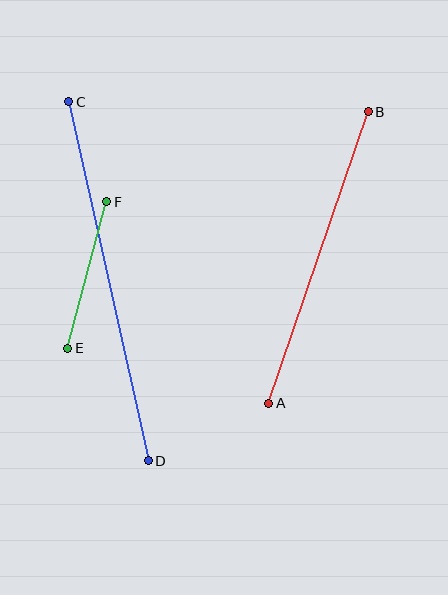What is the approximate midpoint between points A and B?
The midpoint is at approximately (319, 257) pixels.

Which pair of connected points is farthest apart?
Points C and D are farthest apart.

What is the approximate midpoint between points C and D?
The midpoint is at approximately (109, 281) pixels.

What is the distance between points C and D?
The distance is approximately 368 pixels.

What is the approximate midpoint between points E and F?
The midpoint is at approximately (87, 275) pixels.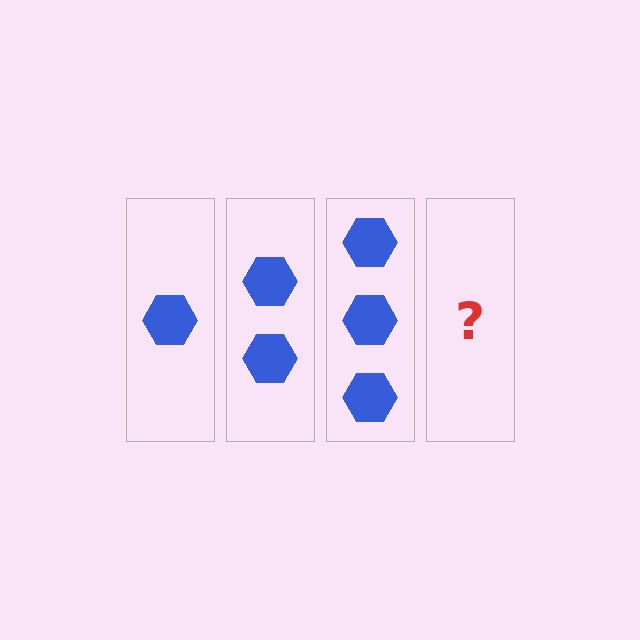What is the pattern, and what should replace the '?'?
The pattern is that each step adds one more hexagon. The '?' should be 4 hexagons.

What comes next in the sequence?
The next element should be 4 hexagons.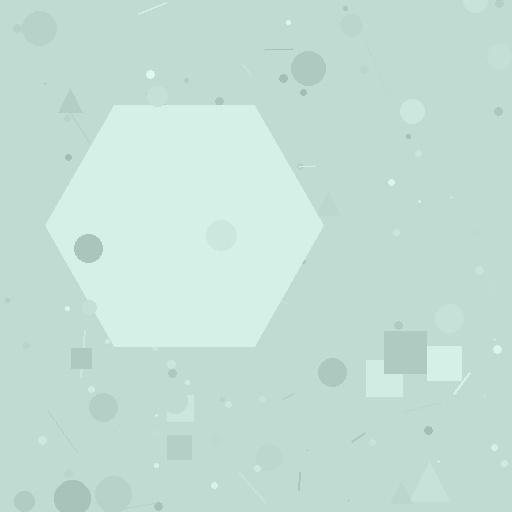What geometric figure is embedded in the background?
A hexagon is embedded in the background.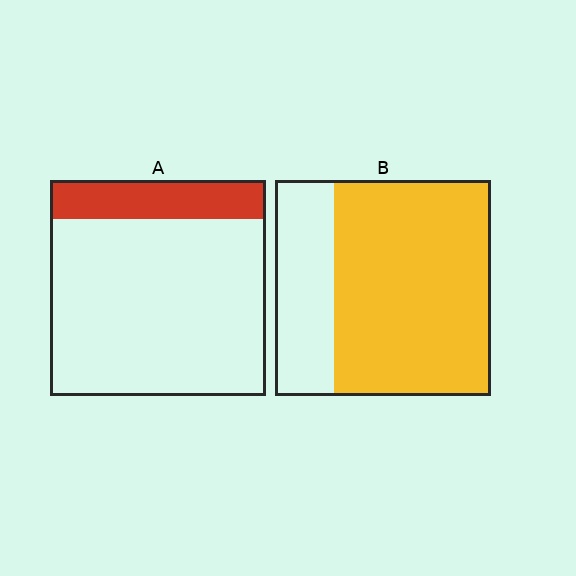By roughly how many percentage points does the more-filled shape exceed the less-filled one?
By roughly 55 percentage points (B over A).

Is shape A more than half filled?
No.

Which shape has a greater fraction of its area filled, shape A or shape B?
Shape B.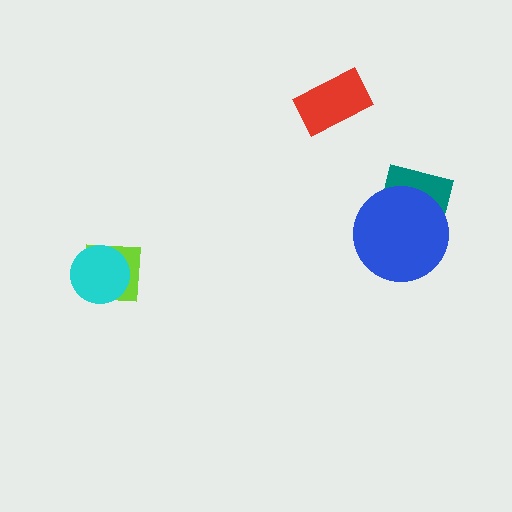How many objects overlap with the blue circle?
1 object overlaps with the blue circle.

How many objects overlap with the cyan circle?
1 object overlaps with the cyan circle.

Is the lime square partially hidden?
Yes, it is partially covered by another shape.